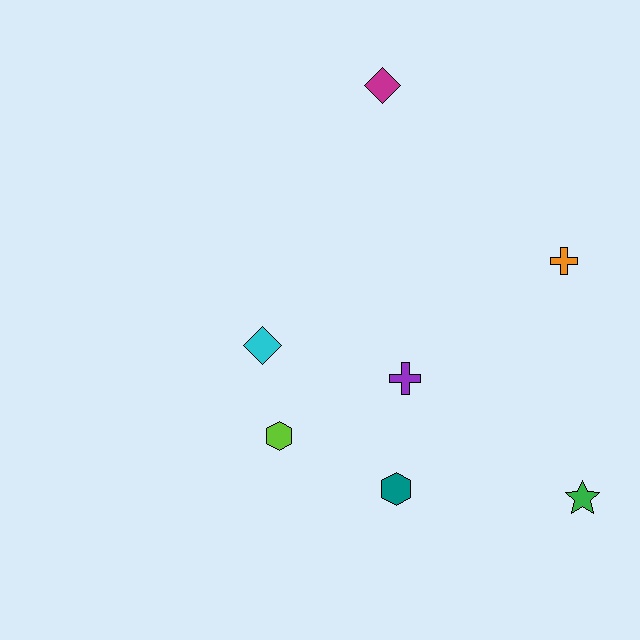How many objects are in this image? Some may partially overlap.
There are 7 objects.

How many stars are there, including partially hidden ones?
There is 1 star.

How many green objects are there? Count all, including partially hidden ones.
There is 1 green object.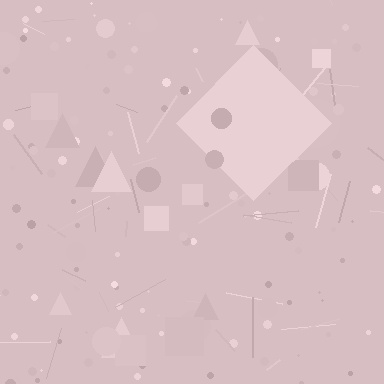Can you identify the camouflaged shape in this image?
The camouflaged shape is a diamond.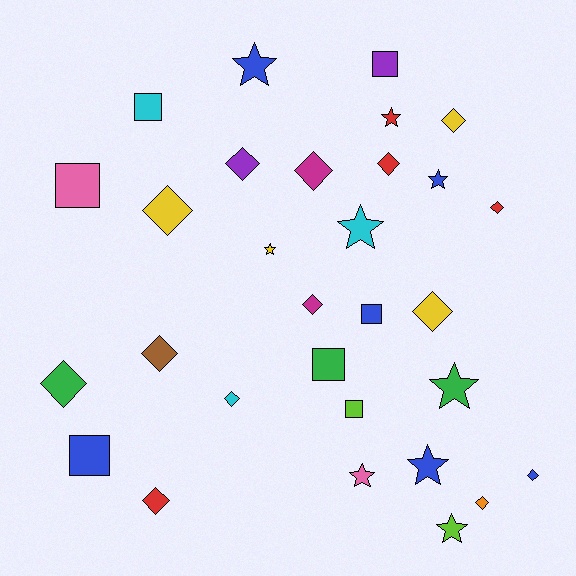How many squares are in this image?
There are 7 squares.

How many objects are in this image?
There are 30 objects.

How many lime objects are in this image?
There are 2 lime objects.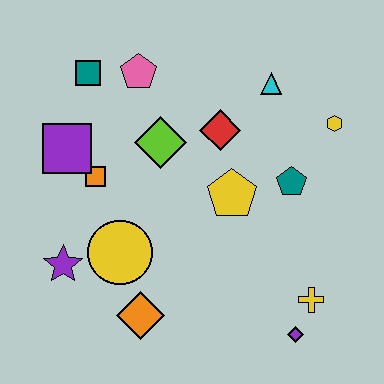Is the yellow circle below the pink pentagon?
Yes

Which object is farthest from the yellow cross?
The teal square is farthest from the yellow cross.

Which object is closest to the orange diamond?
The yellow circle is closest to the orange diamond.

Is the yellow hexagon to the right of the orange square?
Yes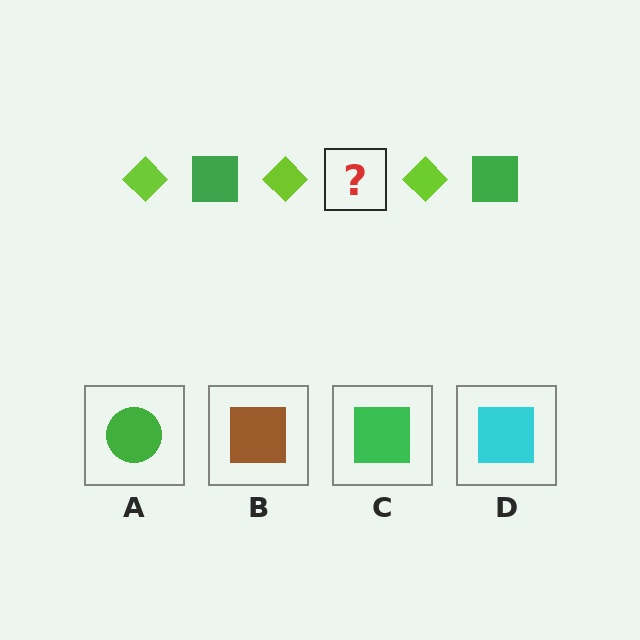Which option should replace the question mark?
Option C.